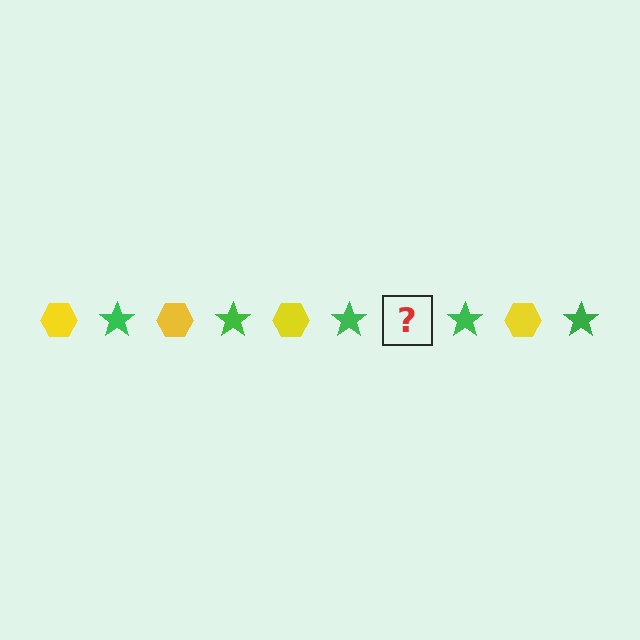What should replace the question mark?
The question mark should be replaced with a yellow hexagon.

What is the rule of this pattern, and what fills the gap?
The rule is that the pattern alternates between yellow hexagon and green star. The gap should be filled with a yellow hexagon.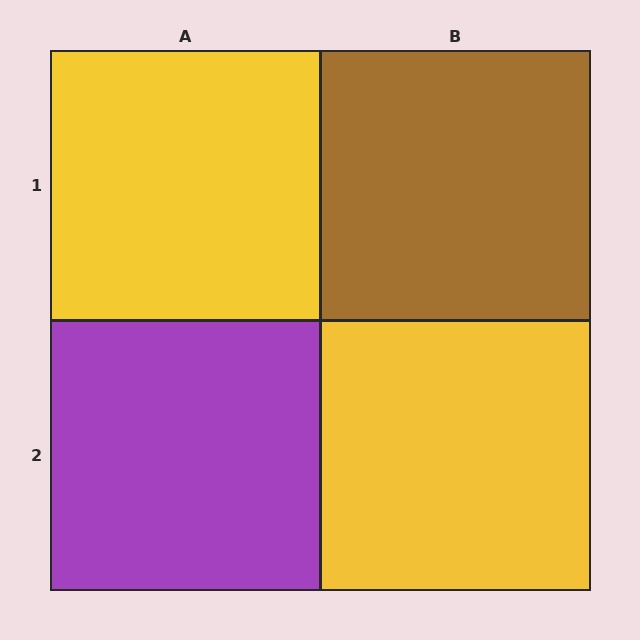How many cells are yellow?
2 cells are yellow.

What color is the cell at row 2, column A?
Purple.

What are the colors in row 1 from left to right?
Yellow, brown.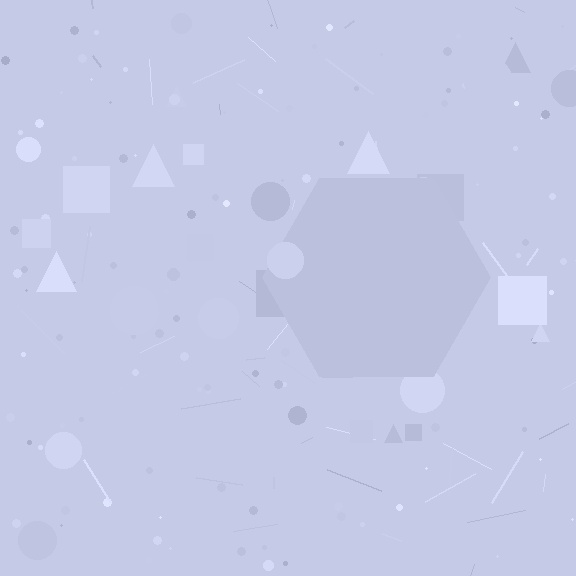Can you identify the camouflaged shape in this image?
The camouflaged shape is a hexagon.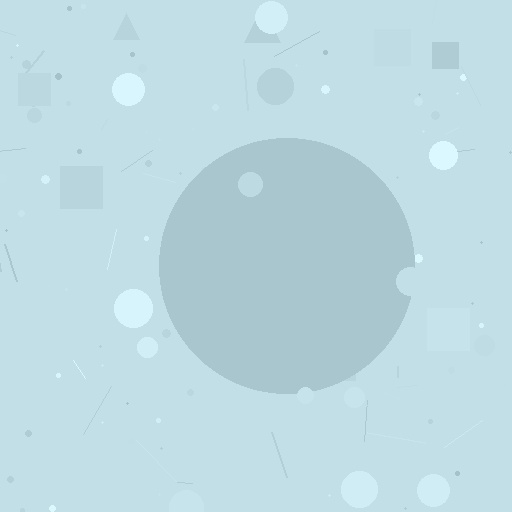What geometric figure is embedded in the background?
A circle is embedded in the background.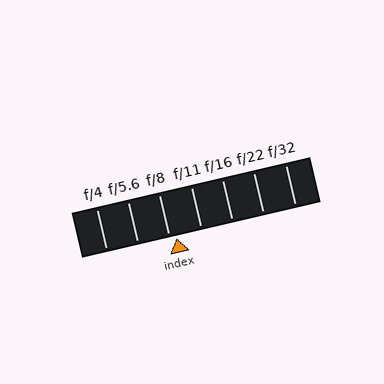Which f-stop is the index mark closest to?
The index mark is closest to f/8.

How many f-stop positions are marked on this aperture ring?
There are 7 f-stop positions marked.